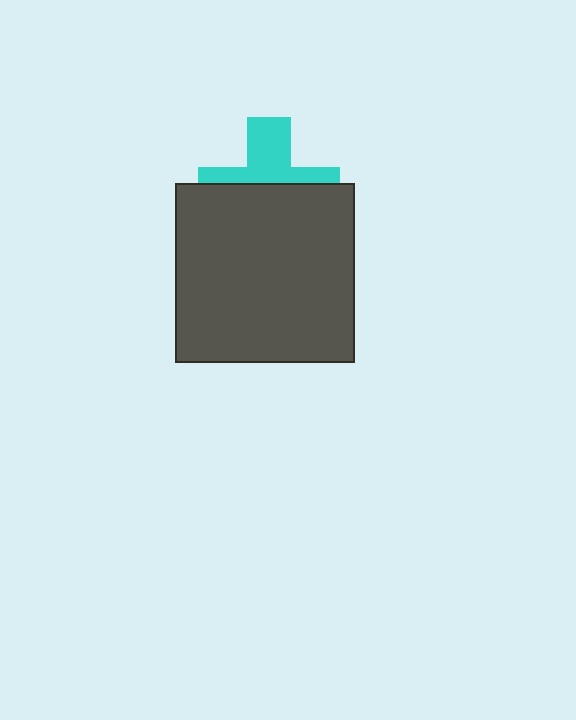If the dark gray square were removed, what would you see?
You would see the complete cyan cross.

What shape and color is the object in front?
The object in front is a dark gray square.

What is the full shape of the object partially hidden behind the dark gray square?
The partially hidden object is a cyan cross.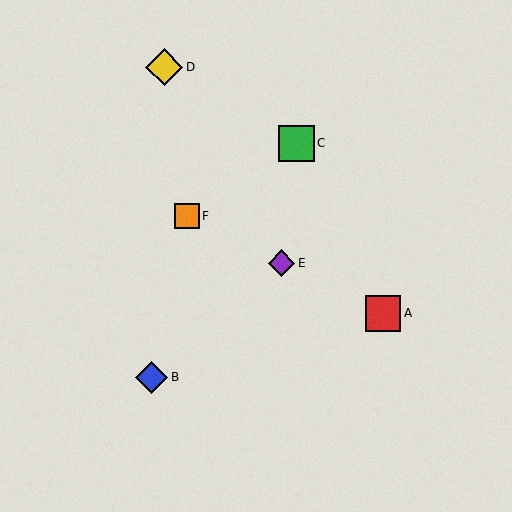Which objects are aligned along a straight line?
Objects A, E, F are aligned along a straight line.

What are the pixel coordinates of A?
Object A is at (383, 313).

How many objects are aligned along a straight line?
3 objects (A, E, F) are aligned along a straight line.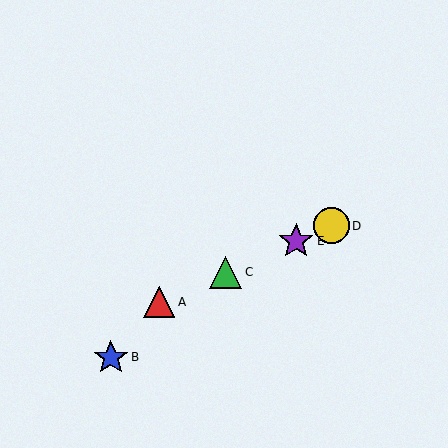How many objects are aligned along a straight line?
4 objects (A, C, D, E) are aligned along a straight line.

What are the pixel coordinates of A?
Object A is at (159, 302).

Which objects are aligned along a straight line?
Objects A, C, D, E are aligned along a straight line.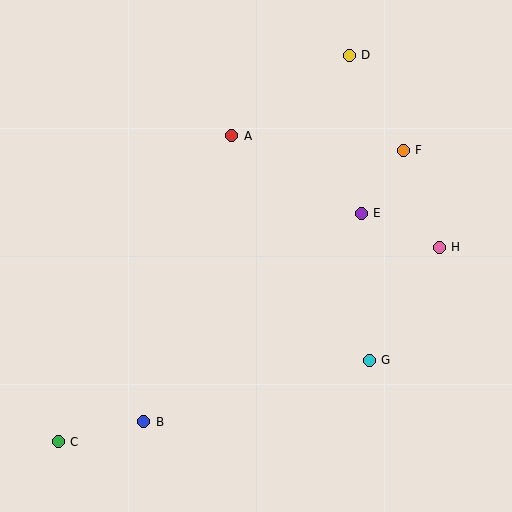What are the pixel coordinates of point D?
Point D is at (349, 55).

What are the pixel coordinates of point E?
Point E is at (361, 213).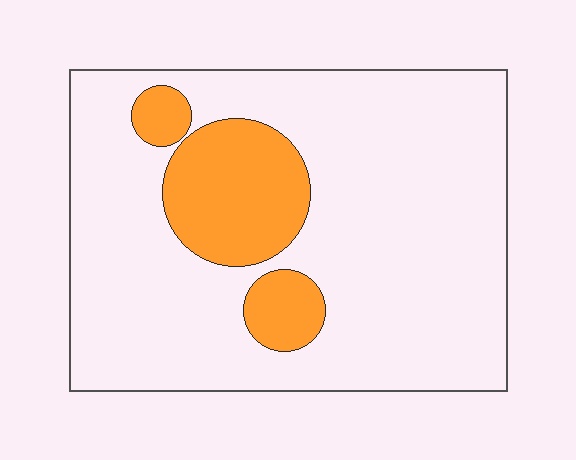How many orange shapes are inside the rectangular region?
3.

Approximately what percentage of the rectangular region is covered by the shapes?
Approximately 20%.